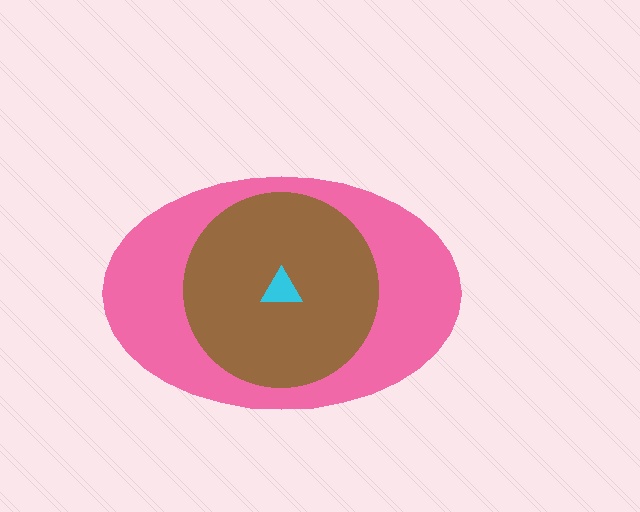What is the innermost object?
The cyan triangle.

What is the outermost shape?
The pink ellipse.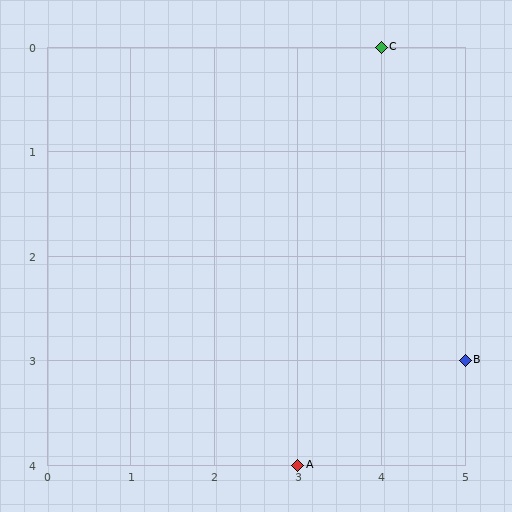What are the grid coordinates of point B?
Point B is at grid coordinates (5, 3).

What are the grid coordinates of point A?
Point A is at grid coordinates (3, 4).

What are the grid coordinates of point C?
Point C is at grid coordinates (4, 0).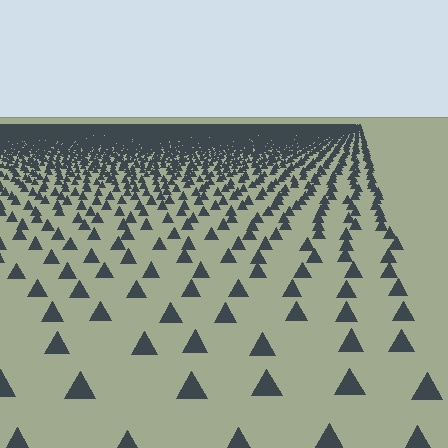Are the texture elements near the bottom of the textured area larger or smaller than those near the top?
Larger. Near the bottom, elements are closer to the viewer and appear at a bigger on-screen size.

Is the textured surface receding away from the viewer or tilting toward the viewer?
The surface is receding away from the viewer. Texture elements get smaller and denser toward the top.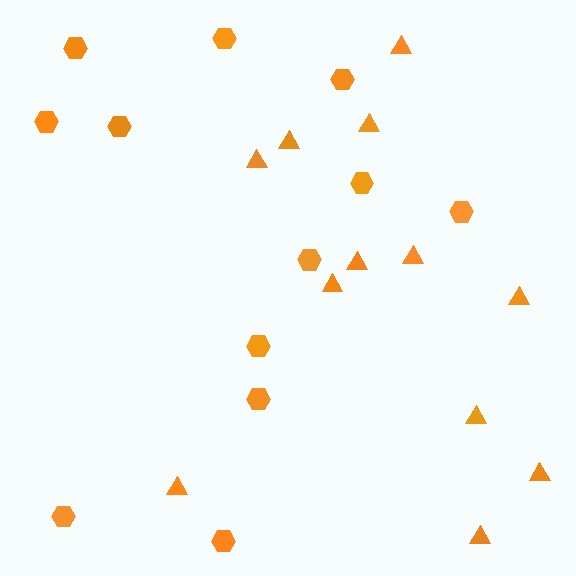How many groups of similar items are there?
There are 2 groups: one group of hexagons (12) and one group of triangles (12).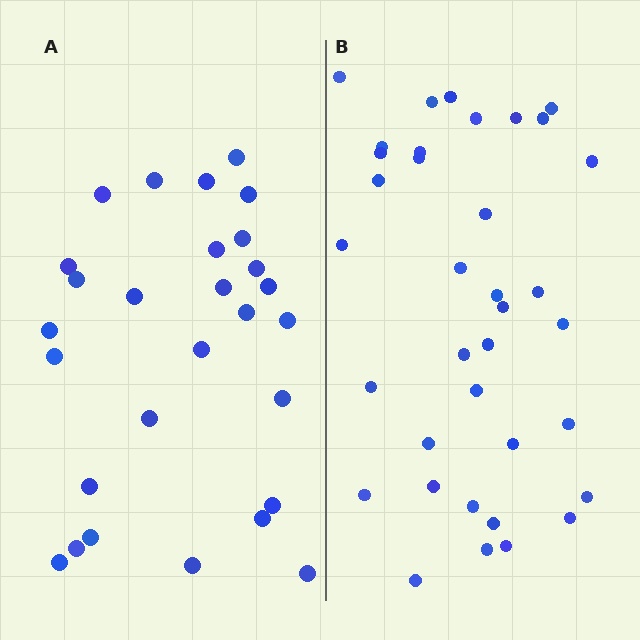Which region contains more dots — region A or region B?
Region B (the right region) has more dots.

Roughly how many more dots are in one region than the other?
Region B has roughly 8 or so more dots than region A.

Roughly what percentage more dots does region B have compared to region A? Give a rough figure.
About 30% more.